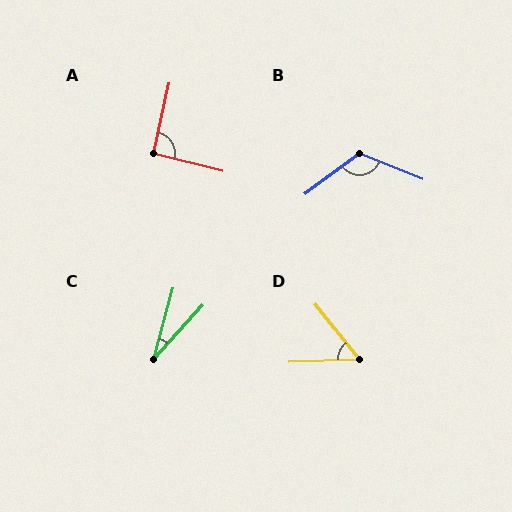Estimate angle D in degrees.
Approximately 53 degrees.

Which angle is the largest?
B, at approximately 121 degrees.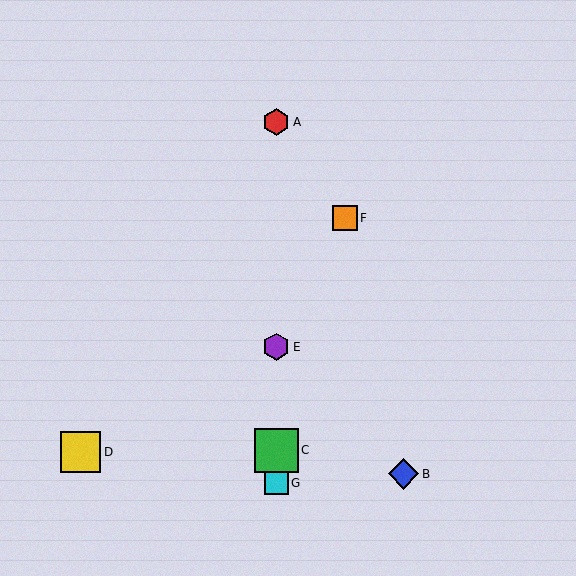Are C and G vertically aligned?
Yes, both are at x≈276.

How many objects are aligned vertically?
4 objects (A, C, E, G) are aligned vertically.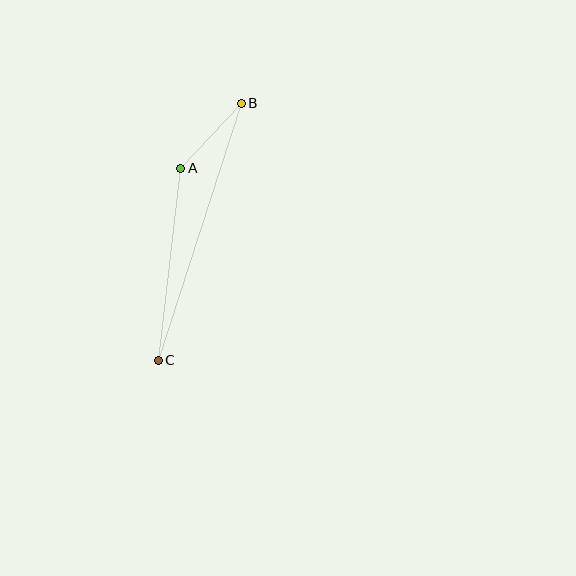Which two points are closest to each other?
Points A and B are closest to each other.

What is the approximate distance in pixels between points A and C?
The distance between A and C is approximately 193 pixels.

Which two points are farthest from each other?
Points B and C are farthest from each other.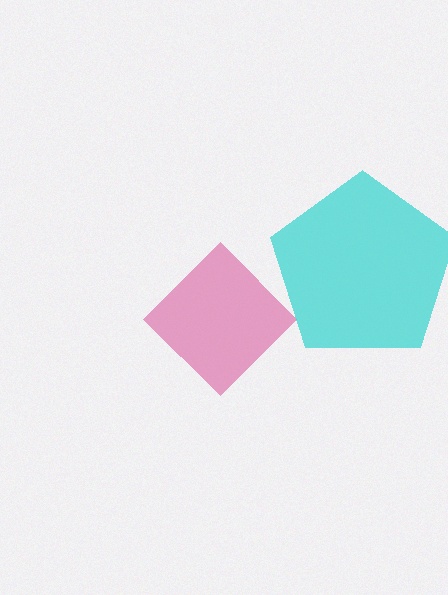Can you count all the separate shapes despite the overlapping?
Yes, there are 2 separate shapes.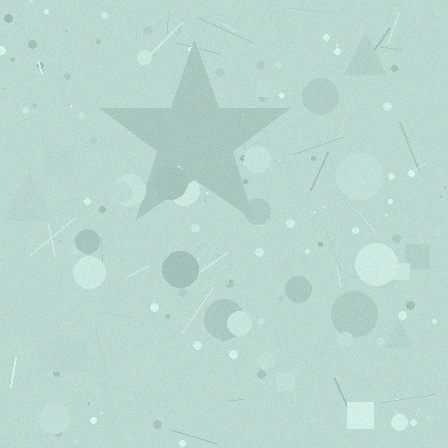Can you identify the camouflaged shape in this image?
The camouflaged shape is a star.